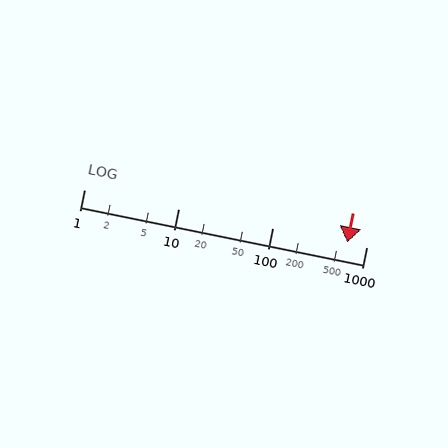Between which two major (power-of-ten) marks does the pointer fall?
The pointer is between 100 and 1000.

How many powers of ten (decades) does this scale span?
The scale spans 3 decades, from 1 to 1000.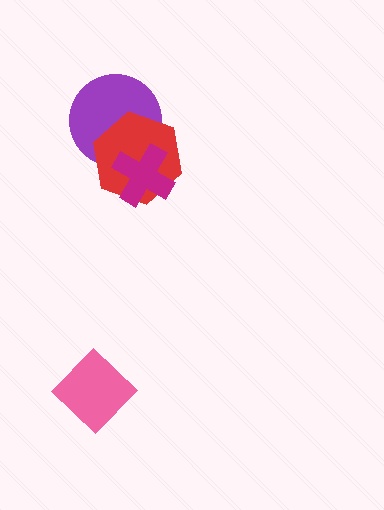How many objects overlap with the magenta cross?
2 objects overlap with the magenta cross.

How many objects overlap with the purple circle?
2 objects overlap with the purple circle.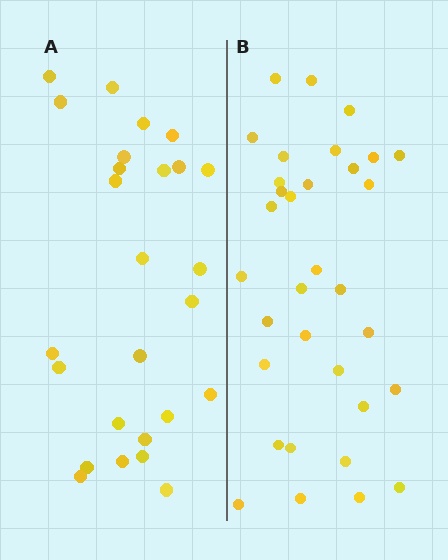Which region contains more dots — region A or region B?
Region B (the right region) has more dots.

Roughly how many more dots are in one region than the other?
Region B has roughly 8 or so more dots than region A.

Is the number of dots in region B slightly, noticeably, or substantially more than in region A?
Region B has noticeably more, but not dramatically so. The ratio is roughly 1.3 to 1.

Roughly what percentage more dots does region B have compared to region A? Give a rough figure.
About 25% more.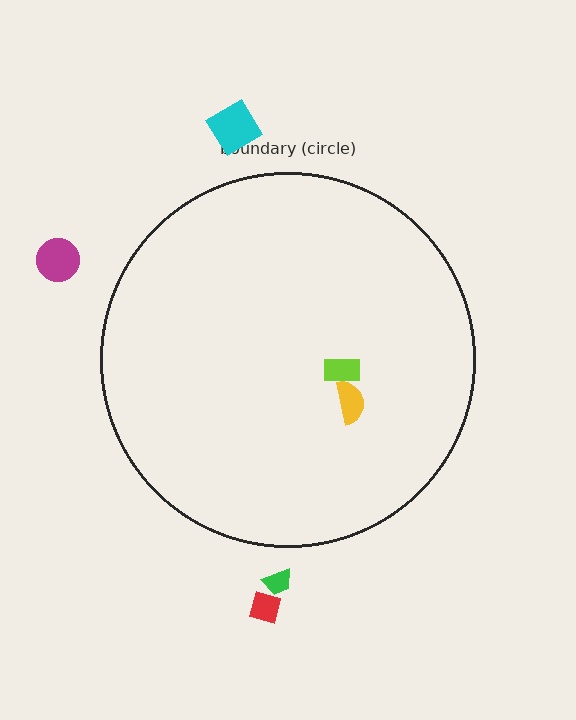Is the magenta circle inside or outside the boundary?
Outside.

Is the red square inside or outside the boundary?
Outside.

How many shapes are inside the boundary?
2 inside, 4 outside.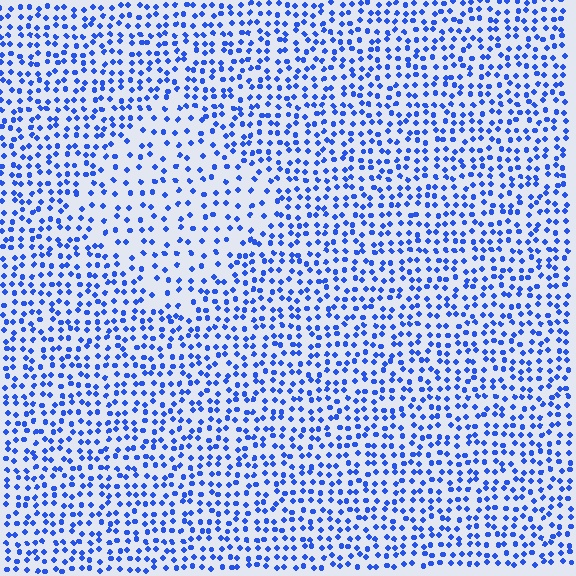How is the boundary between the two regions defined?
The boundary is defined by a change in element density (approximately 1.8x ratio). All elements are the same color, size, and shape.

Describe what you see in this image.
The image contains small blue elements arranged at two different densities. A diamond-shaped region is visible where the elements are less densely packed than the surrounding area.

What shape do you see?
I see a diamond.